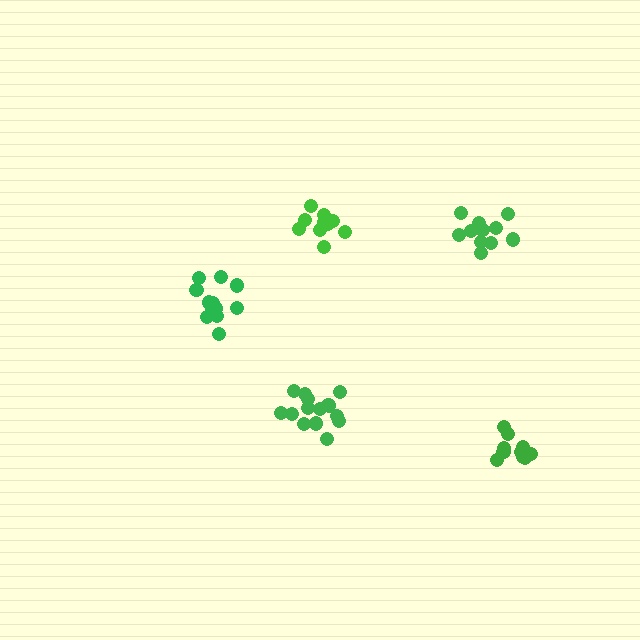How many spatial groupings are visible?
There are 5 spatial groupings.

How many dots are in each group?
Group 1: 12 dots, Group 2: 10 dots, Group 3: 11 dots, Group 4: 15 dots, Group 5: 12 dots (60 total).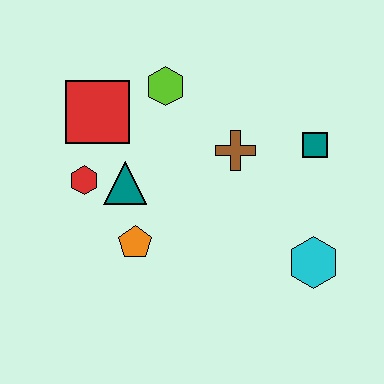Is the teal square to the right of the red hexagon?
Yes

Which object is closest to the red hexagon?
The teal triangle is closest to the red hexagon.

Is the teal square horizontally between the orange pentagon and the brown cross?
No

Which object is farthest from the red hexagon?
The cyan hexagon is farthest from the red hexagon.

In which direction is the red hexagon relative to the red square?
The red hexagon is below the red square.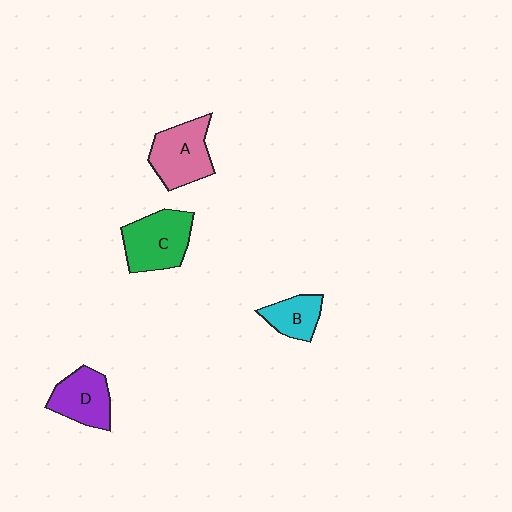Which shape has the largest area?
Shape C (green).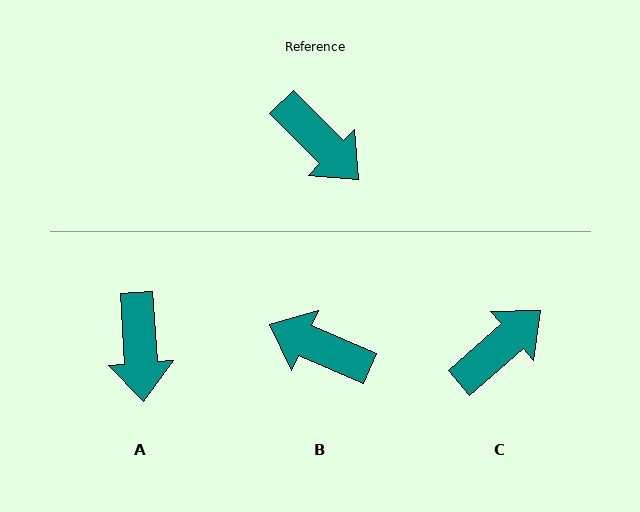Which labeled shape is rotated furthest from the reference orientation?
B, about 158 degrees away.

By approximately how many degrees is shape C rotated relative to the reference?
Approximately 87 degrees counter-clockwise.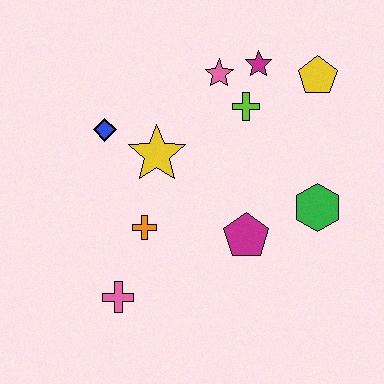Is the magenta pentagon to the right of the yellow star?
Yes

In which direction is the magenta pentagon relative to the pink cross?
The magenta pentagon is to the right of the pink cross.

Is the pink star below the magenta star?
Yes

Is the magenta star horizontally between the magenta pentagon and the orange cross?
No